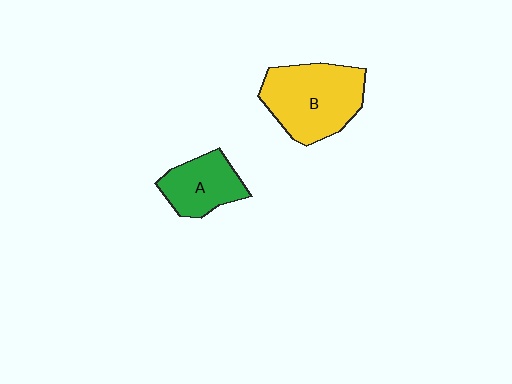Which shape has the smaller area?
Shape A (green).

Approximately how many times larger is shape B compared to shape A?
Approximately 1.6 times.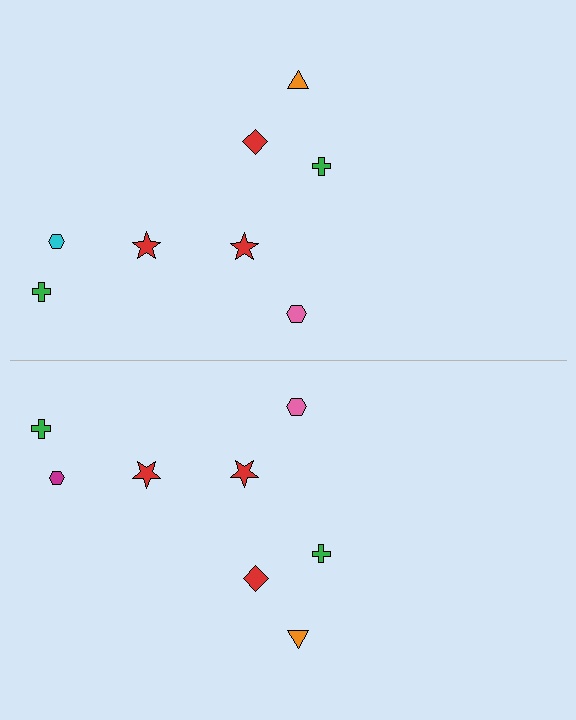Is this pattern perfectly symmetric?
No, the pattern is not perfectly symmetric. The magenta hexagon on the bottom side breaks the symmetry — its mirror counterpart is cyan.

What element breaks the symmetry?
The magenta hexagon on the bottom side breaks the symmetry — its mirror counterpart is cyan.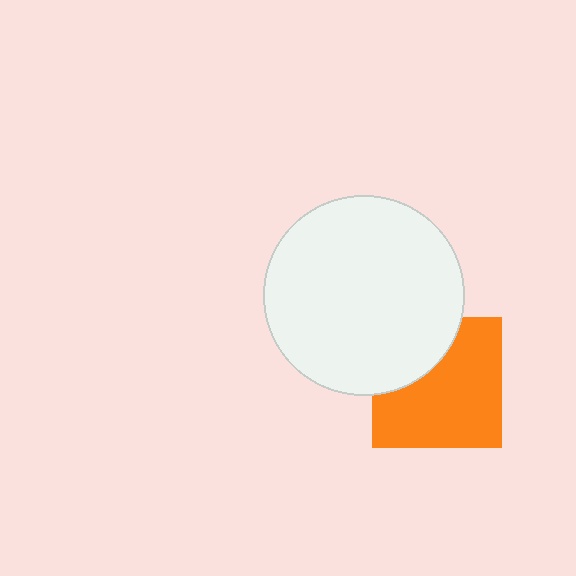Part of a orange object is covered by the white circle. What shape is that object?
It is a square.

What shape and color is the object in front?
The object in front is a white circle.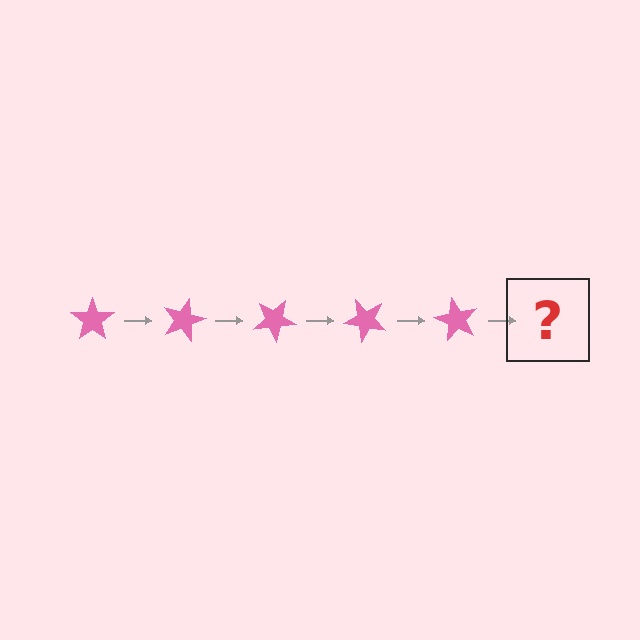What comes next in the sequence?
The next element should be a pink star rotated 75 degrees.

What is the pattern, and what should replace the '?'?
The pattern is that the star rotates 15 degrees each step. The '?' should be a pink star rotated 75 degrees.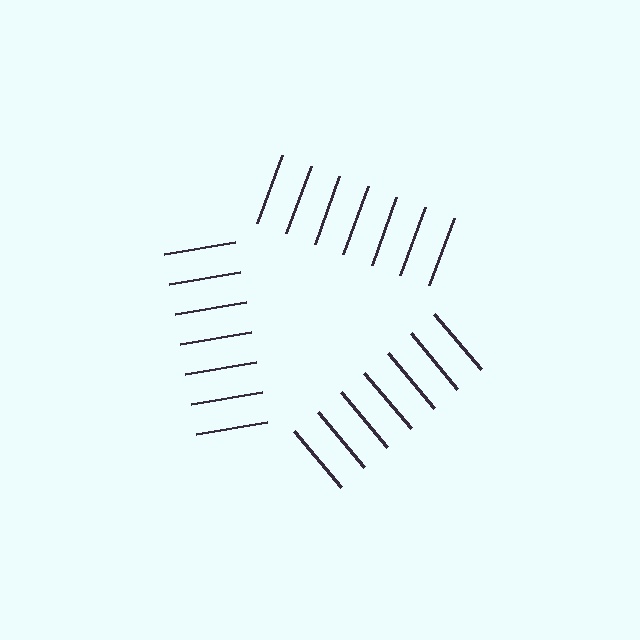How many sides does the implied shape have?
3 sides — the line-ends trace a triangle.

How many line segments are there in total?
21 — 7 along each of the 3 edges.